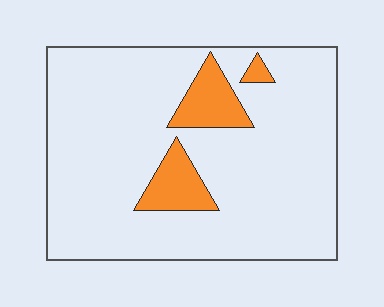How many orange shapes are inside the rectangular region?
3.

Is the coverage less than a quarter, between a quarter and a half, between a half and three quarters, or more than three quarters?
Less than a quarter.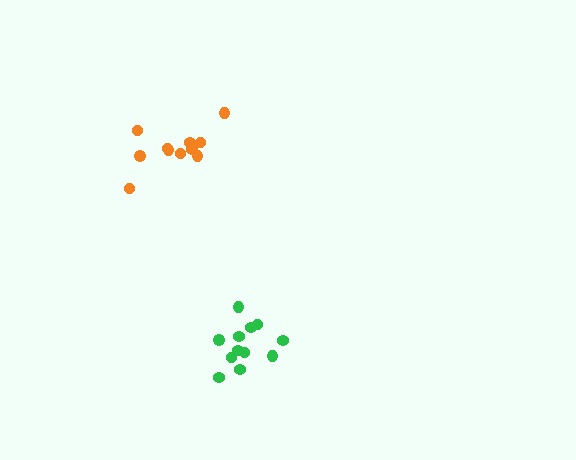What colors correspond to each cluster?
The clusters are colored: green, orange.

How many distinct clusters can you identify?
There are 2 distinct clusters.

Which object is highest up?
The orange cluster is topmost.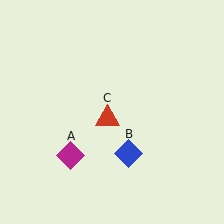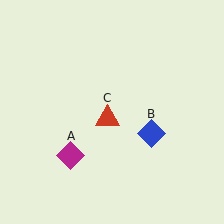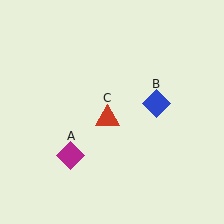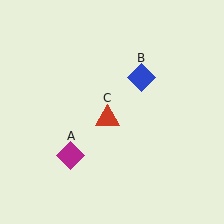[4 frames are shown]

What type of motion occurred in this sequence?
The blue diamond (object B) rotated counterclockwise around the center of the scene.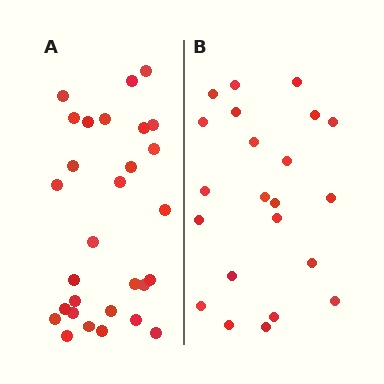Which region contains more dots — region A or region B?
Region A (the left region) has more dots.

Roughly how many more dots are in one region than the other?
Region A has roughly 8 or so more dots than region B.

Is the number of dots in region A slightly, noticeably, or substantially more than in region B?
Region A has noticeably more, but not dramatically so. The ratio is roughly 1.3 to 1.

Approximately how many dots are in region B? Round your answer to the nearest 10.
About 20 dots. (The exact count is 22, which rounds to 20.)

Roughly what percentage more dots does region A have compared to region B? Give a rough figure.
About 30% more.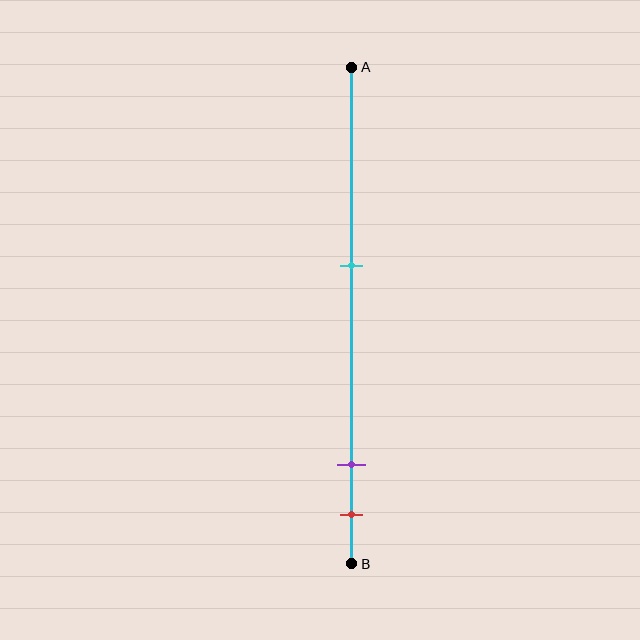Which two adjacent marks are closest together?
The purple and red marks are the closest adjacent pair.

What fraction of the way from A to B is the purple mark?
The purple mark is approximately 80% (0.8) of the way from A to B.